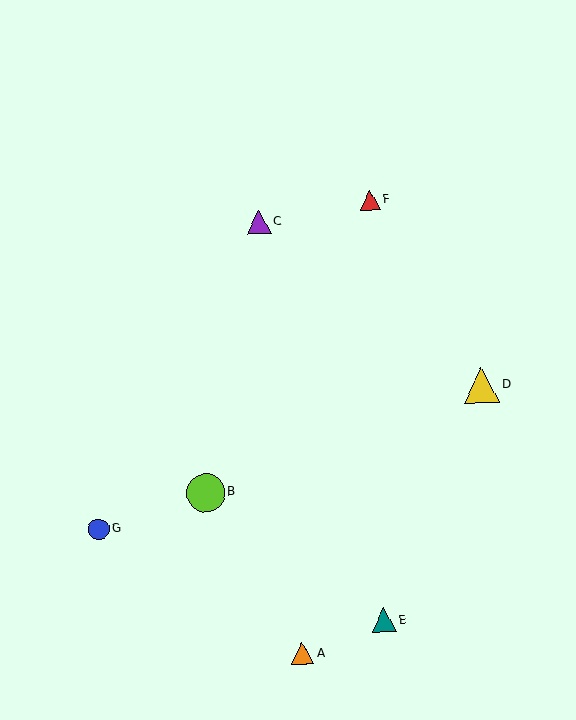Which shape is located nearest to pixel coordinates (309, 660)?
The orange triangle (labeled A) at (302, 653) is nearest to that location.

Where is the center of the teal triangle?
The center of the teal triangle is at (384, 620).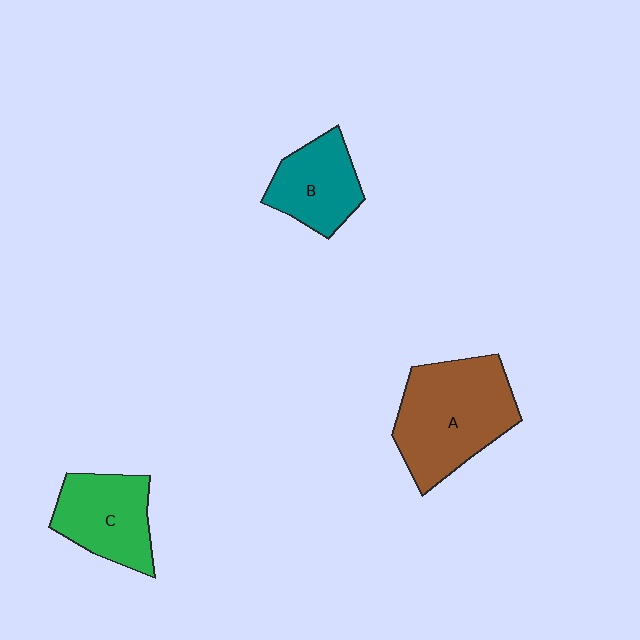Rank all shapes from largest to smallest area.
From largest to smallest: A (brown), C (green), B (teal).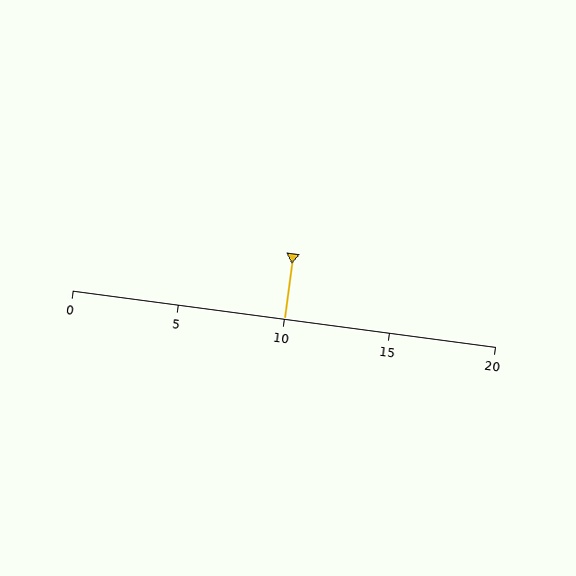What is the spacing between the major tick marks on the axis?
The major ticks are spaced 5 apart.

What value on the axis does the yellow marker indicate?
The marker indicates approximately 10.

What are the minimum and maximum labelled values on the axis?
The axis runs from 0 to 20.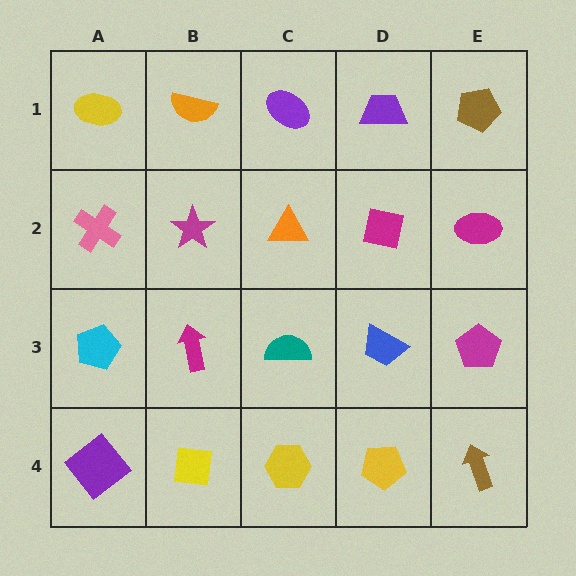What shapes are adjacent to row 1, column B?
A magenta star (row 2, column B), a yellow ellipse (row 1, column A), a purple ellipse (row 1, column C).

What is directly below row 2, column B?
A magenta arrow.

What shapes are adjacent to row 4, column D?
A blue trapezoid (row 3, column D), a yellow hexagon (row 4, column C), a brown arrow (row 4, column E).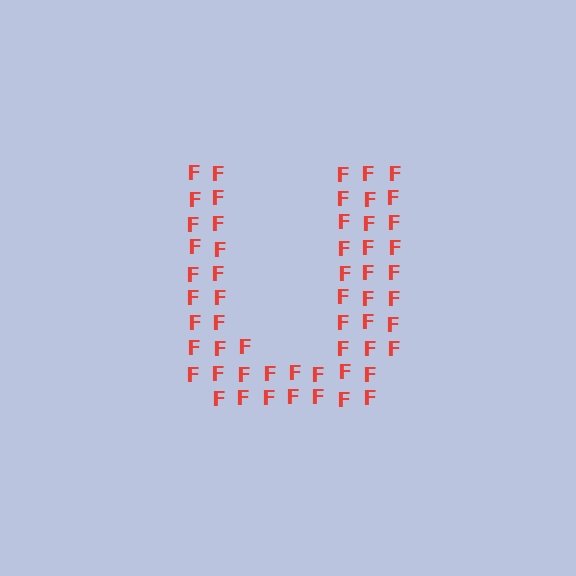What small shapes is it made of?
It is made of small letter F's.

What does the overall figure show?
The overall figure shows the letter U.